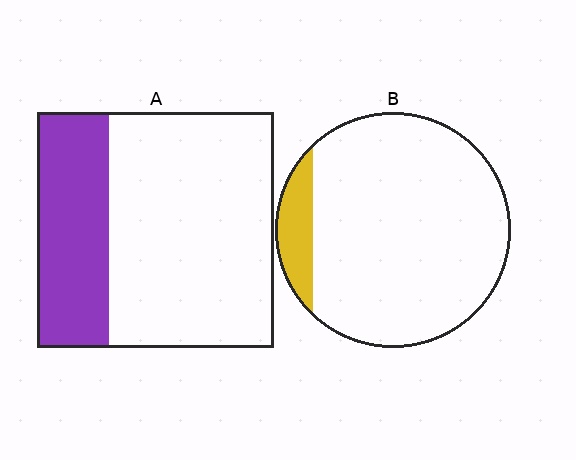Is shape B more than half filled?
No.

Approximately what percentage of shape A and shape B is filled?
A is approximately 30% and B is approximately 10%.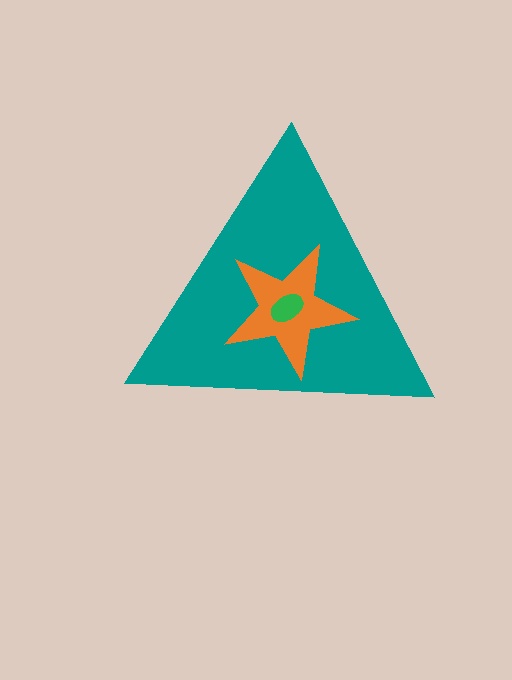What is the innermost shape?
The green ellipse.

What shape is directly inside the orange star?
The green ellipse.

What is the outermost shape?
The teal triangle.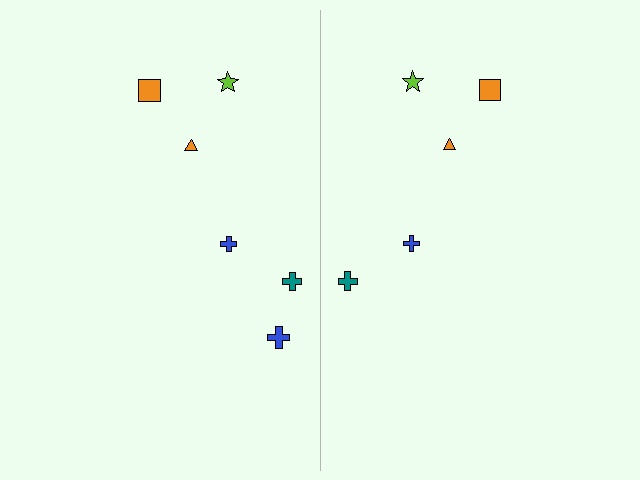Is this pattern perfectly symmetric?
No, the pattern is not perfectly symmetric. A blue cross is missing from the right side.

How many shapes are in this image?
There are 11 shapes in this image.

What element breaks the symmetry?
A blue cross is missing from the right side.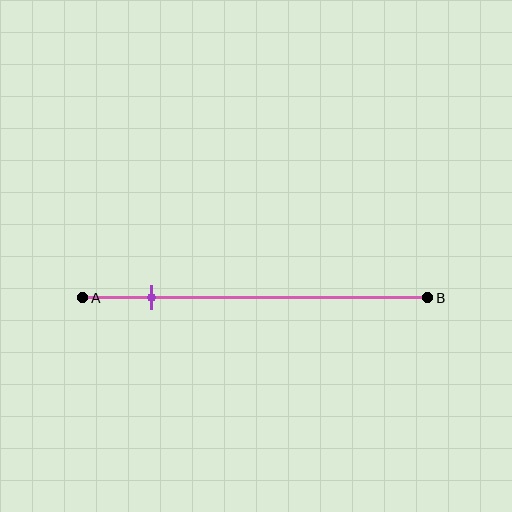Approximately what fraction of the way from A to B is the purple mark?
The purple mark is approximately 20% of the way from A to B.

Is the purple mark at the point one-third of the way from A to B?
No, the mark is at about 20% from A, not at the 33% one-third point.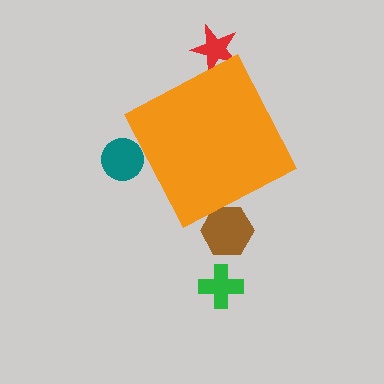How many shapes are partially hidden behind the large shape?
3 shapes are partially hidden.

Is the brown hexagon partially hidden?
Yes, the brown hexagon is partially hidden behind the orange diamond.